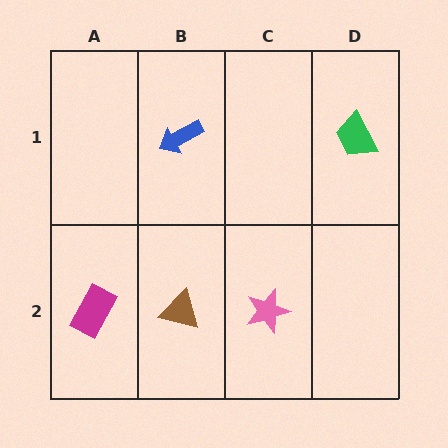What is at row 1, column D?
A green trapezoid.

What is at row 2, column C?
A pink star.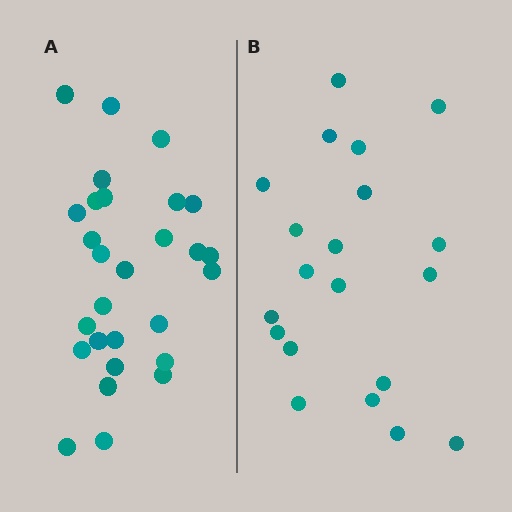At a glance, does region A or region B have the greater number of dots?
Region A (the left region) has more dots.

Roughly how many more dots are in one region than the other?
Region A has roughly 8 or so more dots than region B.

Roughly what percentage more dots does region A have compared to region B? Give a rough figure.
About 40% more.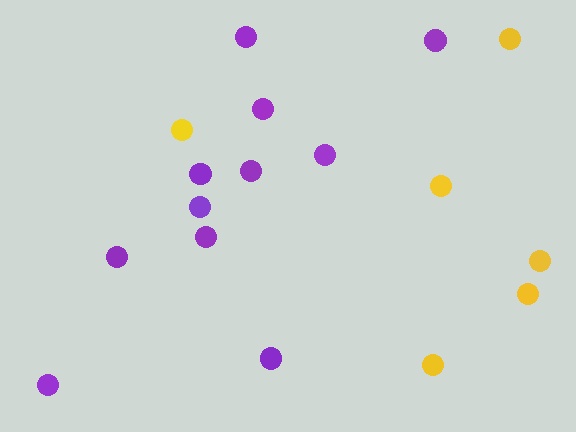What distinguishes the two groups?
There are 2 groups: one group of yellow circles (6) and one group of purple circles (11).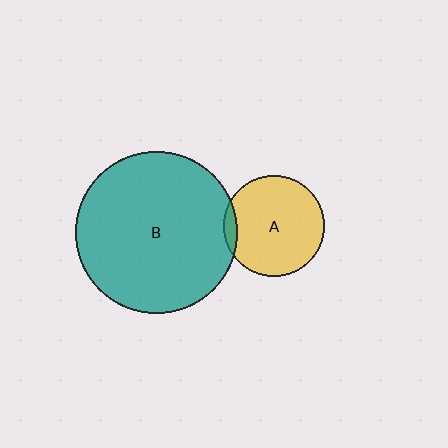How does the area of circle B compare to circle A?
Approximately 2.6 times.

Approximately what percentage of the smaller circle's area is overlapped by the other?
Approximately 5%.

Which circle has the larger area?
Circle B (teal).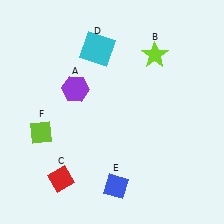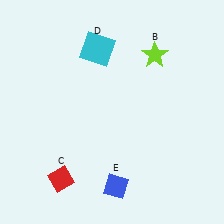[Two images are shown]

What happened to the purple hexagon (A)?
The purple hexagon (A) was removed in Image 2. It was in the top-left area of Image 1.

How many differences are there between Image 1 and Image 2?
There are 2 differences between the two images.